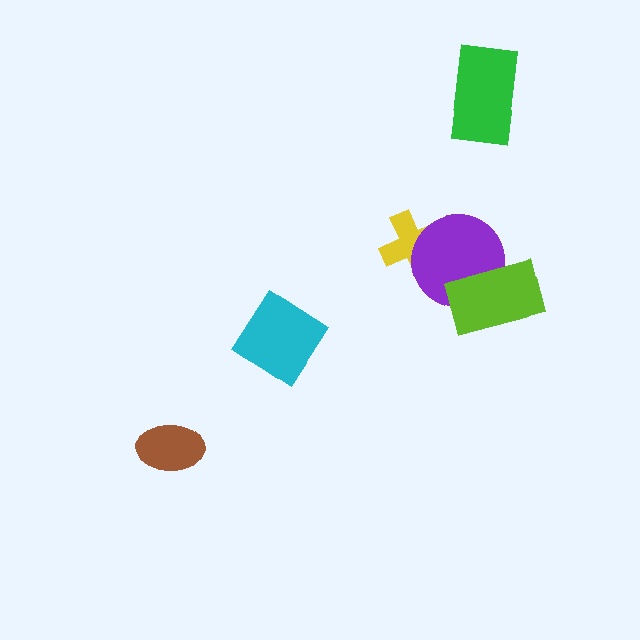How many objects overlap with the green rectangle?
0 objects overlap with the green rectangle.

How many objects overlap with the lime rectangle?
1 object overlaps with the lime rectangle.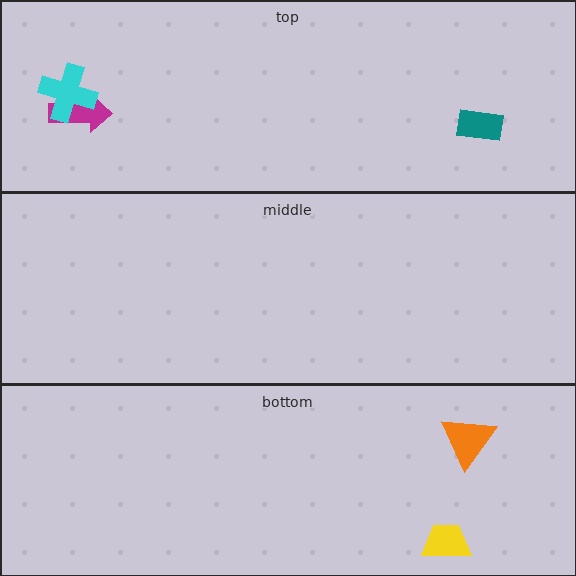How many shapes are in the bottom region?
2.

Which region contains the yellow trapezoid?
The bottom region.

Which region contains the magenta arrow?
The top region.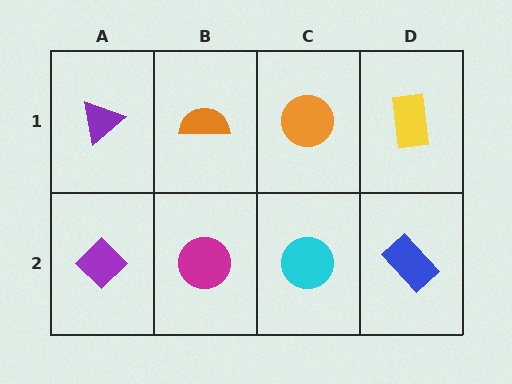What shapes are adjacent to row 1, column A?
A purple diamond (row 2, column A), an orange semicircle (row 1, column B).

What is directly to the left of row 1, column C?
An orange semicircle.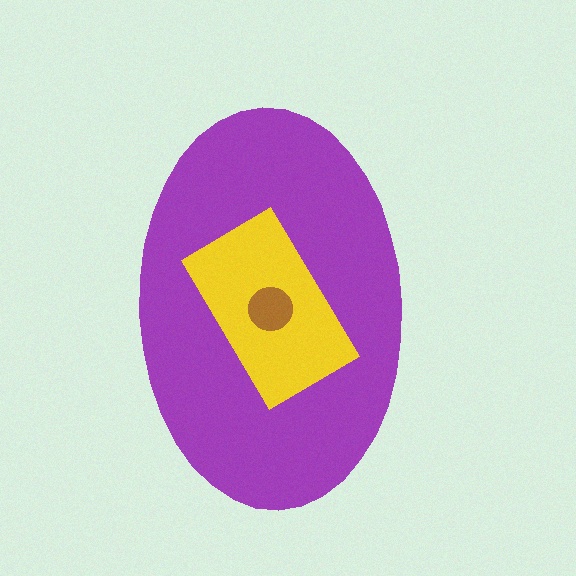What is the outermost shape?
The purple ellipse.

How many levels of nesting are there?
3.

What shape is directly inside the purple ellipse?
The yellow rectangle.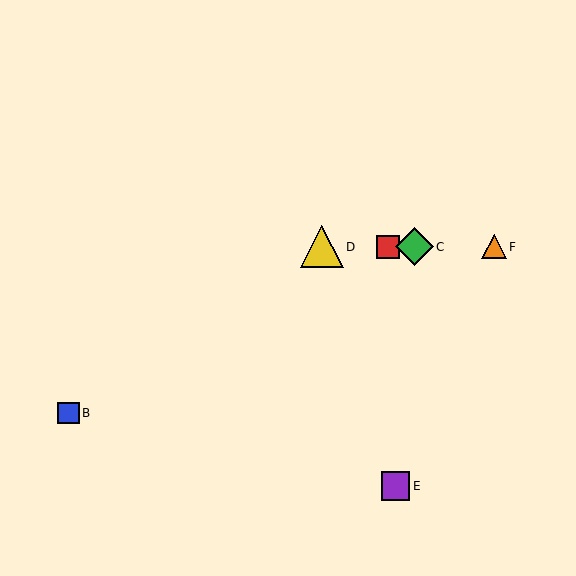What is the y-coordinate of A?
Object A is at y≈247.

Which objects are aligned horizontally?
Objects A, C, D, F are aligned horizontally.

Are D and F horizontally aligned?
Yes, both are at y≈247.